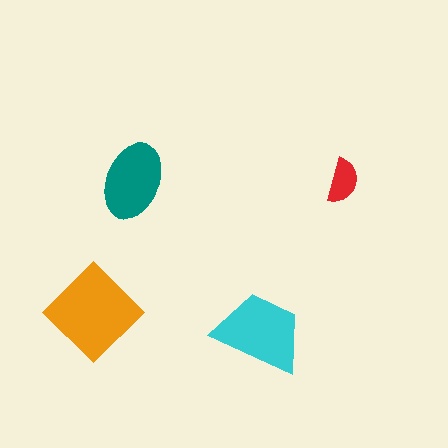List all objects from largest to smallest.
The orange diamond, the cyan trapezoid, the teal ellipse, the red semicircle.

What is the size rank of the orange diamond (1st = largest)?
1st.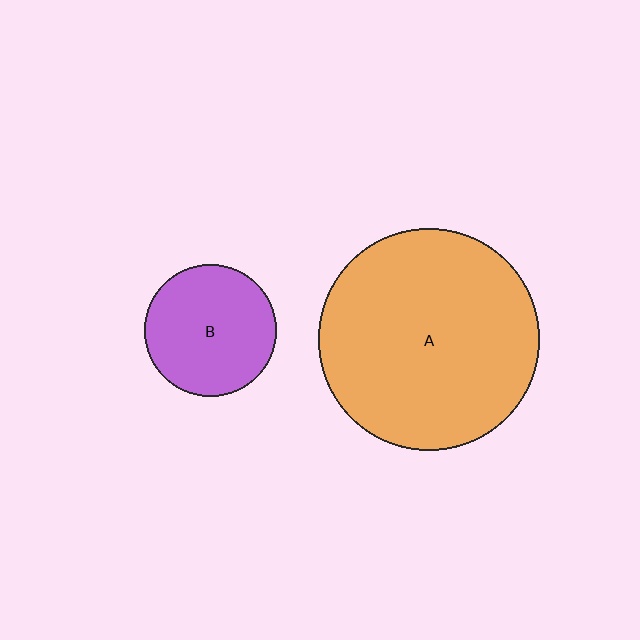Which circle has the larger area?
Circle A (orange).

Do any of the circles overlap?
No, none of the circles overlap.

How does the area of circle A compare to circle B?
Approximately 2.8 times.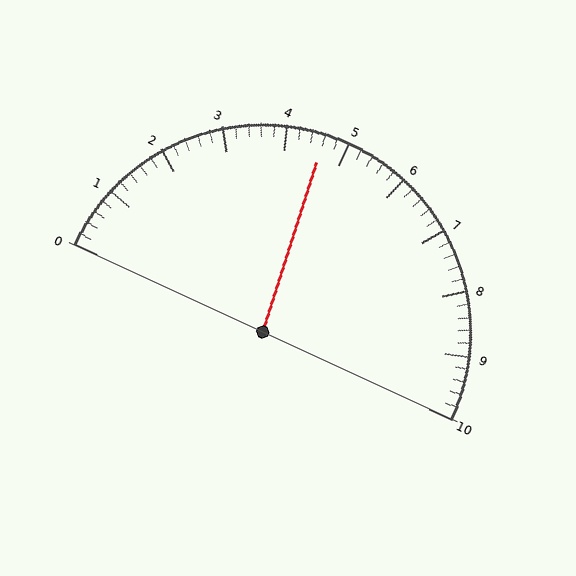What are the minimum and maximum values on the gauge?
The gauge ranges from 0 to 10.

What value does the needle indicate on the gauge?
The needle indicates approximately 4.6.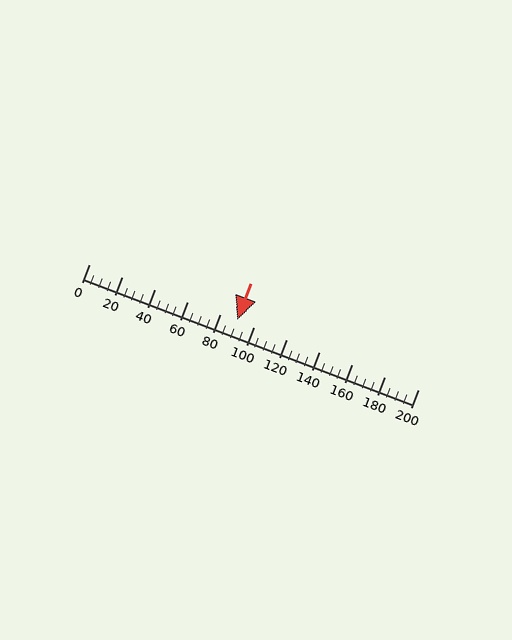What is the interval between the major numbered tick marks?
The major tick marks are spaced 20 units apart.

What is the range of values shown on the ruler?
The ruler shows values from 0 to 200.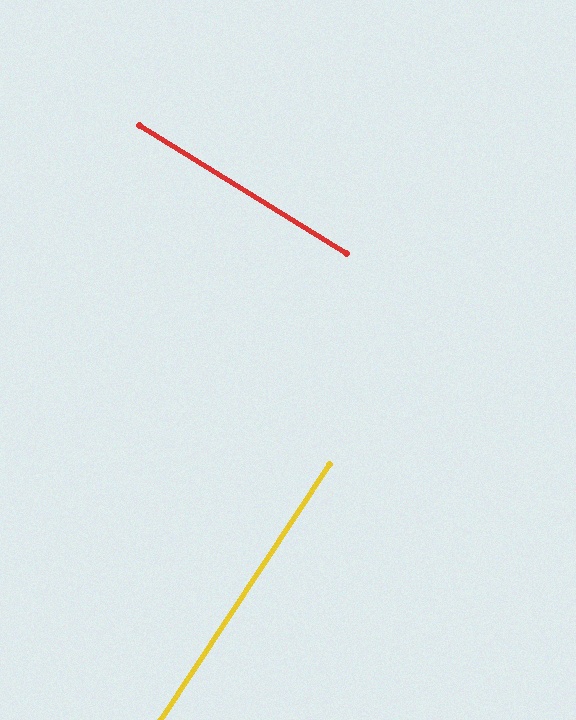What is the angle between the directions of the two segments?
Approximately 88 degrees.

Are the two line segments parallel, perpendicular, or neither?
Perpendicular — they meet at approximately 88°.